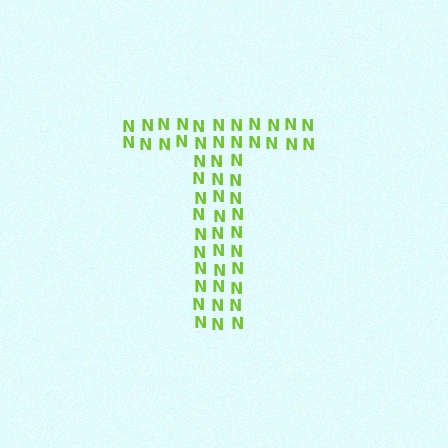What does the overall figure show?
The overall figure shows the letter T.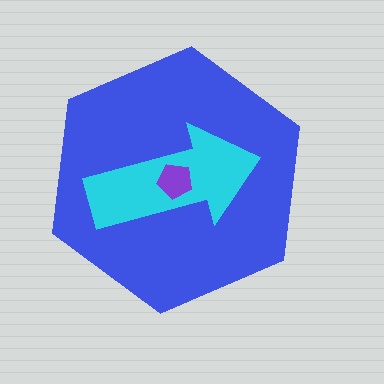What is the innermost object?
The purple pentagon.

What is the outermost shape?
The blue hexagon.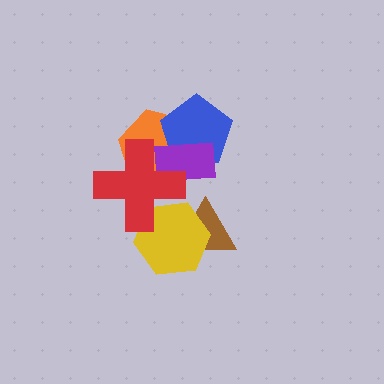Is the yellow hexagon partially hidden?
Yes, it is partially covered by another shape.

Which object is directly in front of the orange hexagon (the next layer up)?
The blue pentagon is directly in front of the orange hexagon.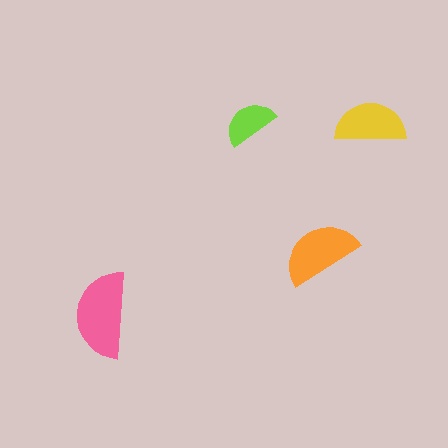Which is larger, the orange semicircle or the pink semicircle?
The pink one.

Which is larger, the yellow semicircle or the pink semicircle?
The pink one.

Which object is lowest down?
The pink semicircle is bottommost.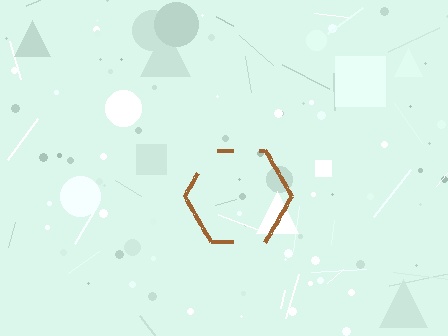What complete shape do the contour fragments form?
The contour fragments form a hexagon.